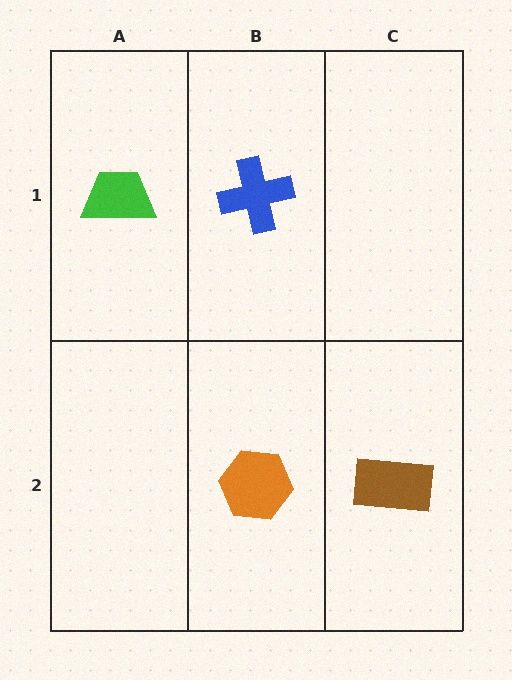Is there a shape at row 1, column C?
No, that cell is empty.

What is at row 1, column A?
A green trapezoid.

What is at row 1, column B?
A blue cross.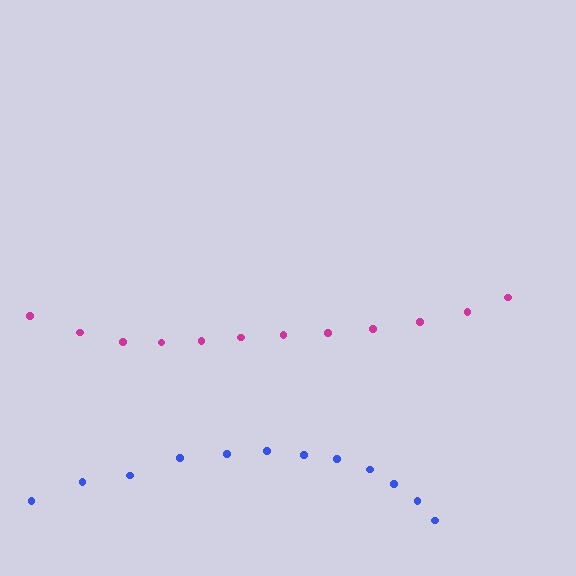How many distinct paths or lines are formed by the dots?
There are 2 distinct paths.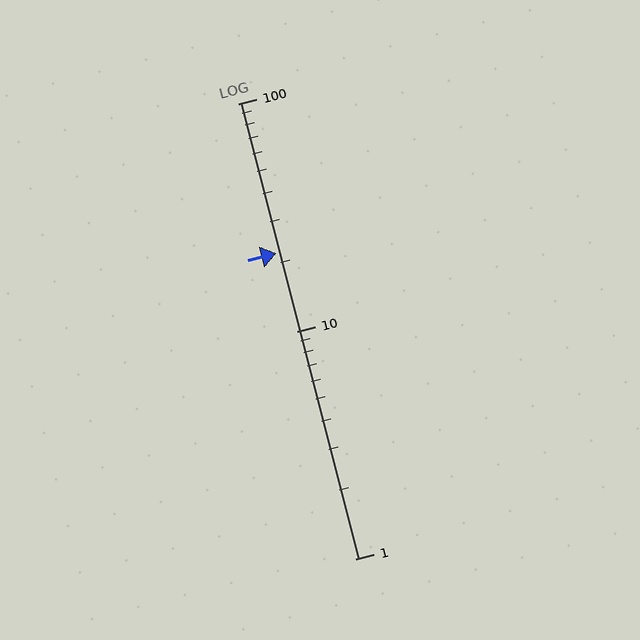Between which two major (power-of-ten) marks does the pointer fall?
The pointer is between 10 and 100.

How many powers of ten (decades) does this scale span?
The scale spans 2 decades, from 1 to 100.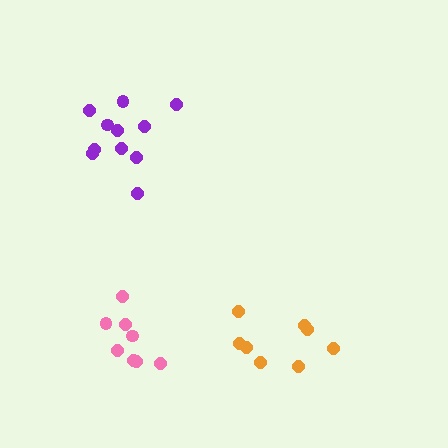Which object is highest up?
The purple cluster is topmost.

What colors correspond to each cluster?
The clusters are colored: purple, orange, pink.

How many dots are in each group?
Group 1: 11 dots, Group 2: 8 dots, Group 3: 8 dots (27 total).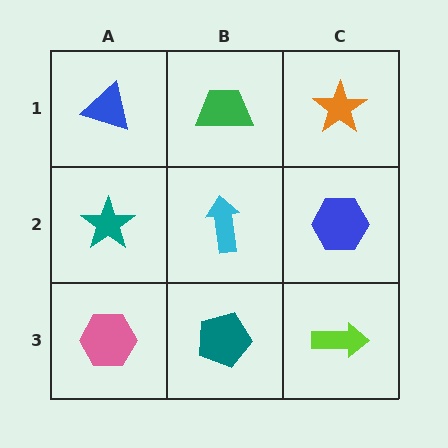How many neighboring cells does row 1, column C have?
2.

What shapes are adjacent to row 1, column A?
A teal star (row 2, column A), a green trapezoid (row 1, column B).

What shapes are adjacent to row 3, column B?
A cyan arrow (row 2, column B), a pink hexagon (row 3, column A), a lime arrow (row 3, column C).